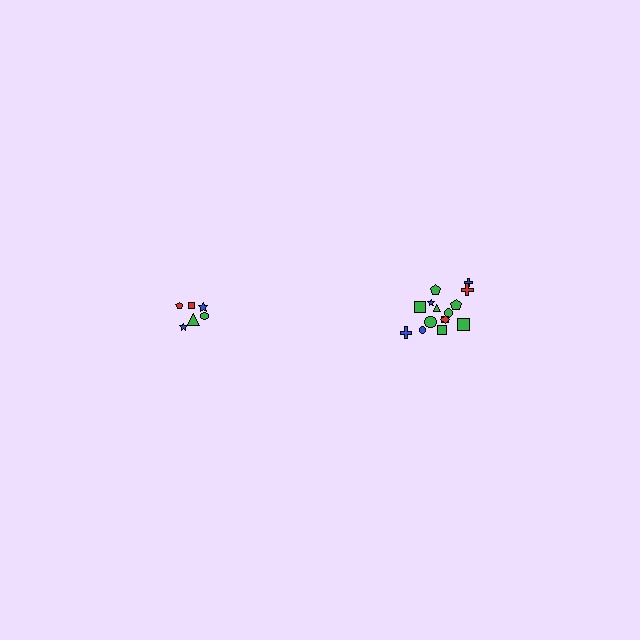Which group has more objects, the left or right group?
The right group.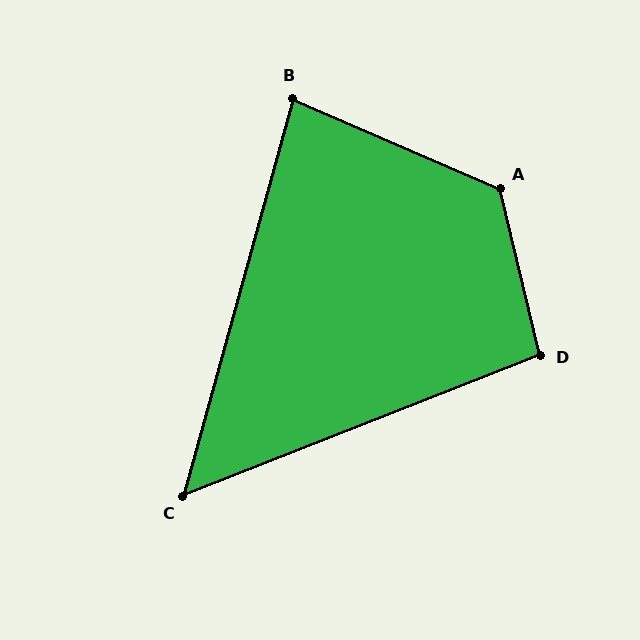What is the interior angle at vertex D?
Approximately 98 degrees (obtuse).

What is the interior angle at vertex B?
Approximately 82 degrees (acute).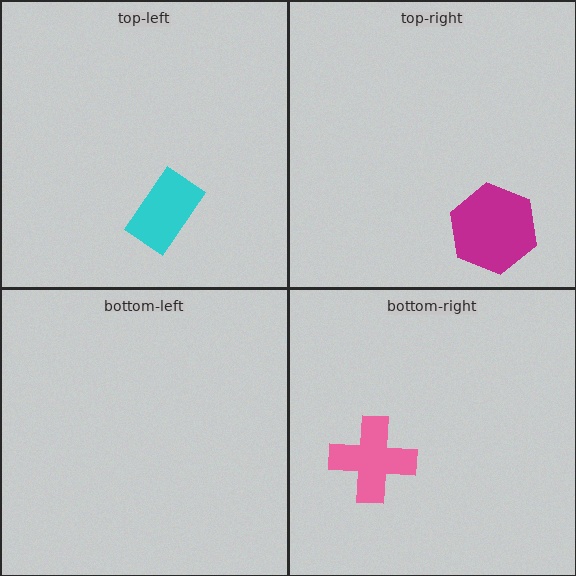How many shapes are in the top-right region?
1.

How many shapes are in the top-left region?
1.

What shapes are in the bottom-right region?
The pink cross.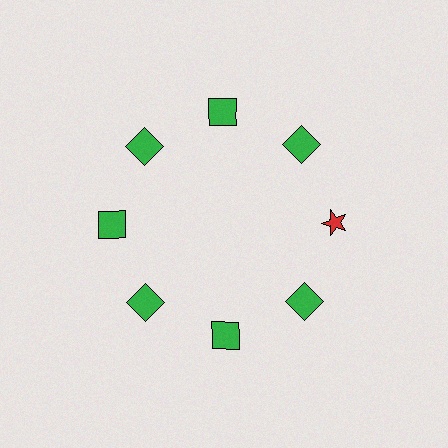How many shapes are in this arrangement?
There are 8 shapes arranged in a ring pattern.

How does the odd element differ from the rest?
It differs in both color (red instead of green) and shape (star instead of square).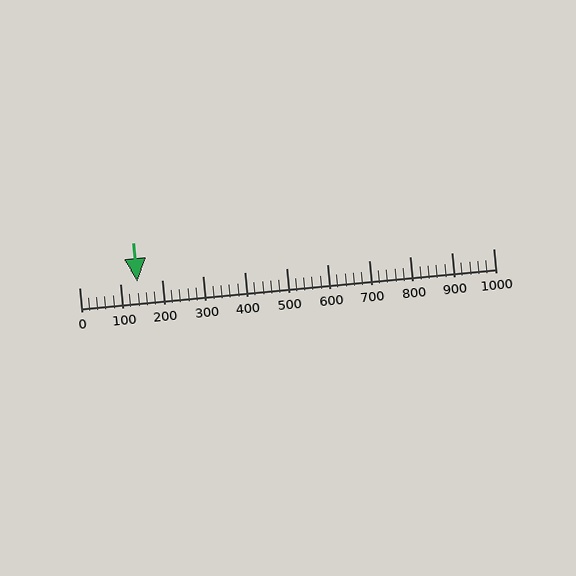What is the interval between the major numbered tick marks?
The major tick marks are spaced 100 units apart.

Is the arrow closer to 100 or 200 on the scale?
The arrow is closer to 100.